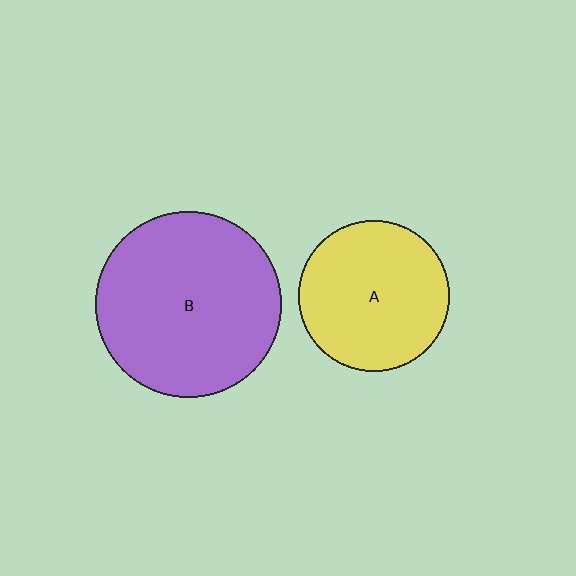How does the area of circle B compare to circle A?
Approximately 1.5 times.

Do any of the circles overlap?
No, none of the circles overlap.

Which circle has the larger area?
Circle B (purple).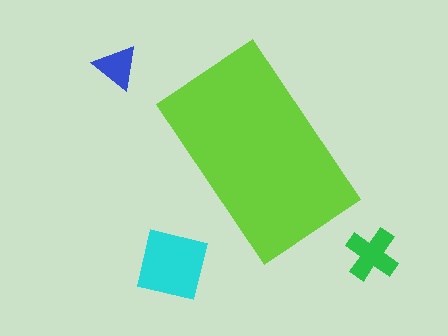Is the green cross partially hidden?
No, the green cross is fully visible.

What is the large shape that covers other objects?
A lime rectangle.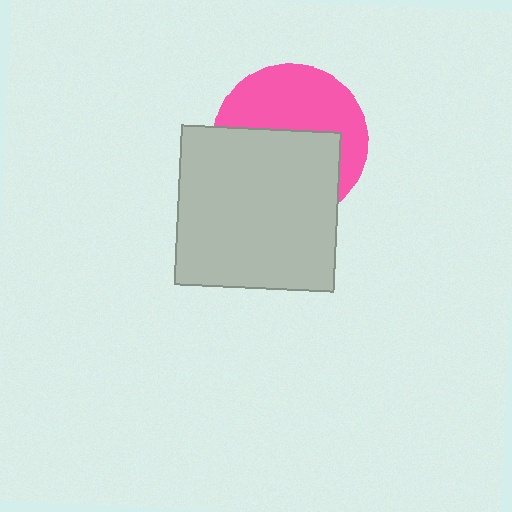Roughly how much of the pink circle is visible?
About half of it is visible (roughly 48%).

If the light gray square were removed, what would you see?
You would see the complete pink circle.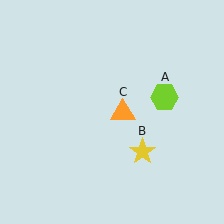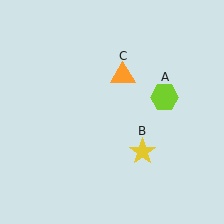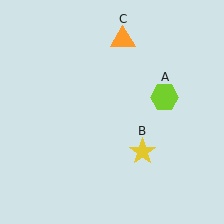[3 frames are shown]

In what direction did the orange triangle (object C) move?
The orange triangle (object C) moved up.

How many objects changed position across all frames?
1 object changed position: orange triangle (object C).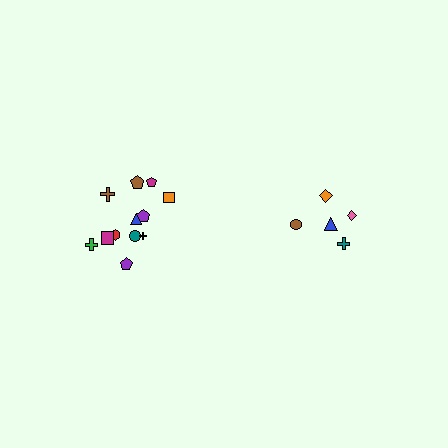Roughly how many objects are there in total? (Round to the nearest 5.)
Roughly 15 objects in total.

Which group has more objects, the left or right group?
The left group.